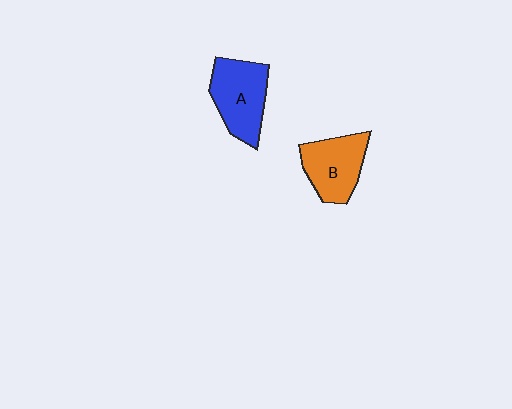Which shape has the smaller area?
Shape B (orange).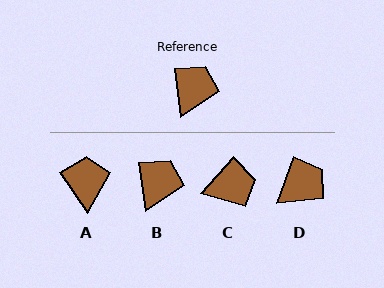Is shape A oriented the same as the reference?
No, it is off by about 27 degrees.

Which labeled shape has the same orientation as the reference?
B.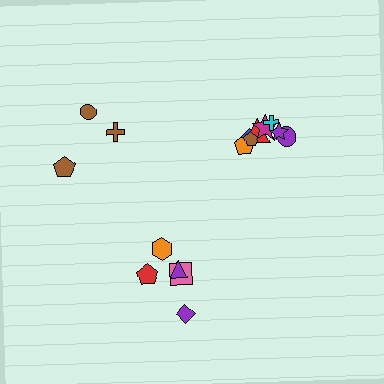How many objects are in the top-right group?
There are 8 objects.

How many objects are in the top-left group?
There are 3 objects.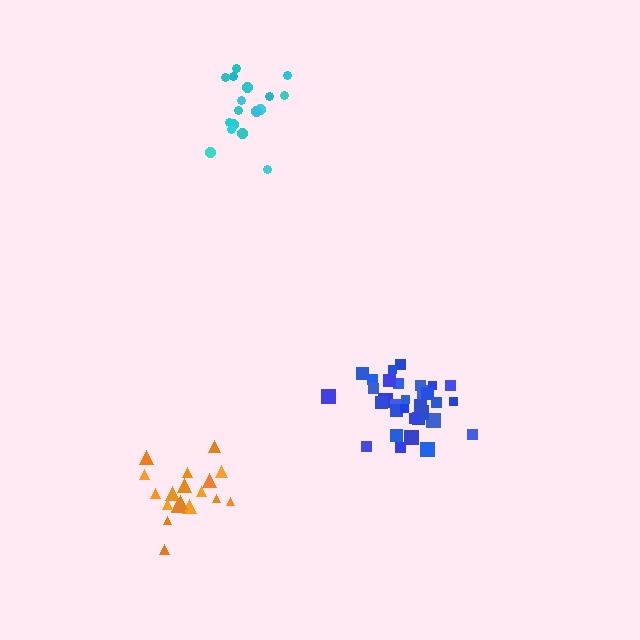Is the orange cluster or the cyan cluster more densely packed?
Orange.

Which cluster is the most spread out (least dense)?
Cyan.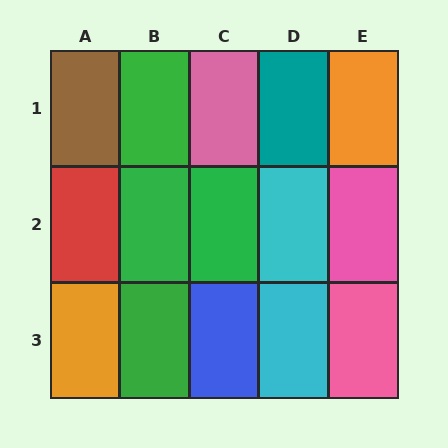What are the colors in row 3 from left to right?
Orange, green, blue, cyan, pink.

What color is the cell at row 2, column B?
Green.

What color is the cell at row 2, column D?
Cyan.